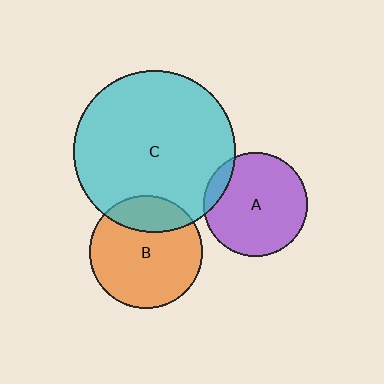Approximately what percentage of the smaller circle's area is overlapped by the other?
Approximately 25%.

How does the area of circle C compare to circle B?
Approximately 2.0 times.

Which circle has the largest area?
Circle C (cyan).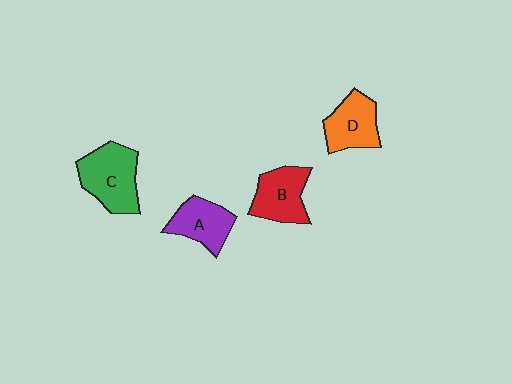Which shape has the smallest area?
Shape A (purple).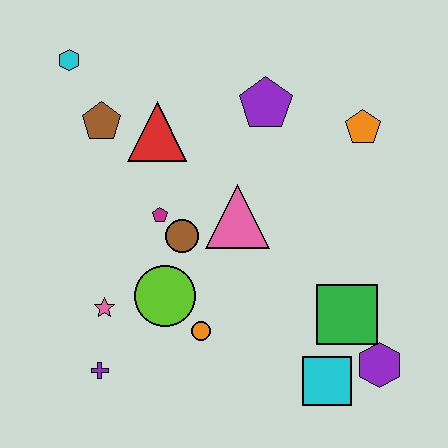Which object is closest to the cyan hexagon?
The brown pentagon is closest to the cyan hexagon.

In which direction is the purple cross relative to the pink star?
The purple cross is below the pink star.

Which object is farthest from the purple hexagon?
The cyan hexagon is farthest from the purple hexagon.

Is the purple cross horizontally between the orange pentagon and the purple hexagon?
No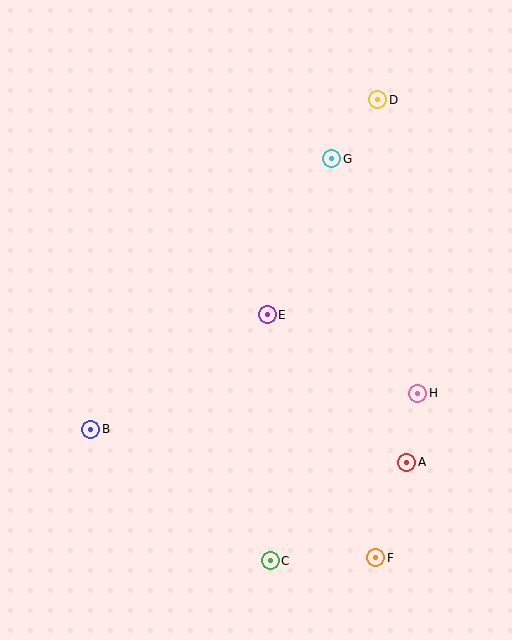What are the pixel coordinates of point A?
Point A is at (407, 462).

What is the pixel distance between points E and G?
The distance between E and G is 169 pixels.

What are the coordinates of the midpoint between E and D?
The midpoint between E and D is at (323, 207).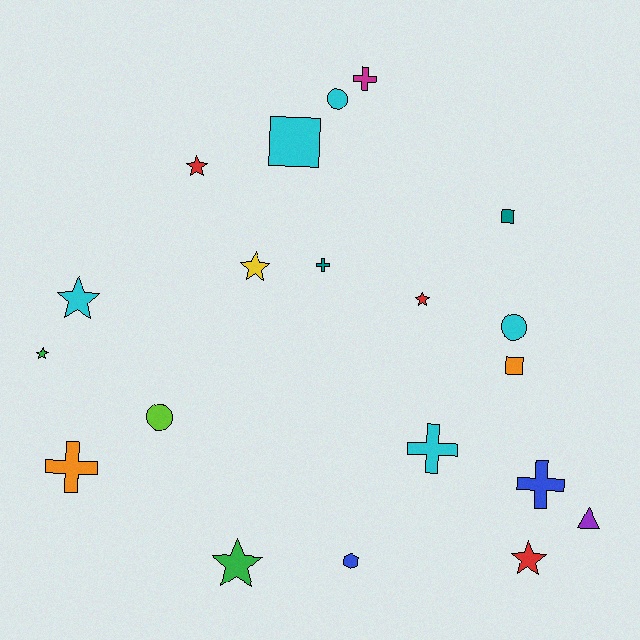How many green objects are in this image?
There are 2 green objects.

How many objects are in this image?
There are 20 objects.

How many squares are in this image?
There are 3 squares.